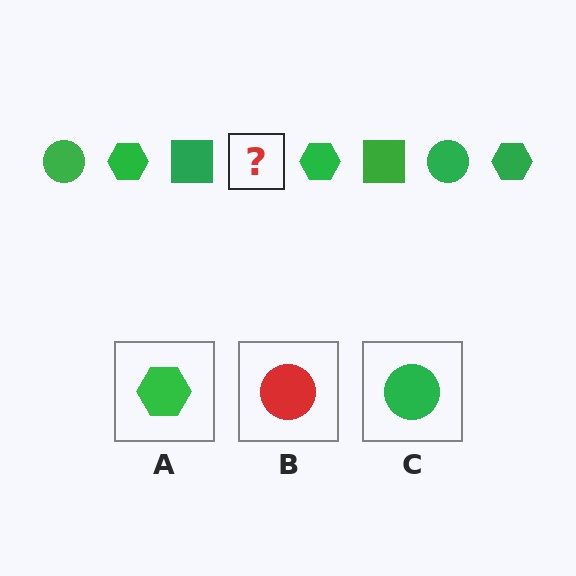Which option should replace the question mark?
Option C.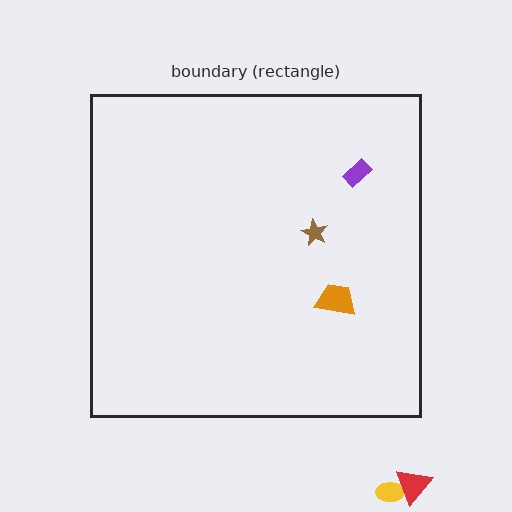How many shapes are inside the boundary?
3 inside, 2 outside.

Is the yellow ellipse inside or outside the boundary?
Outside.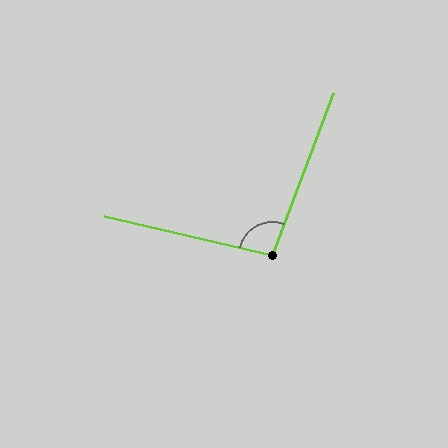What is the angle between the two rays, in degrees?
Approximately 97 degrees.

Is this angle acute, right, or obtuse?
It is obtuse.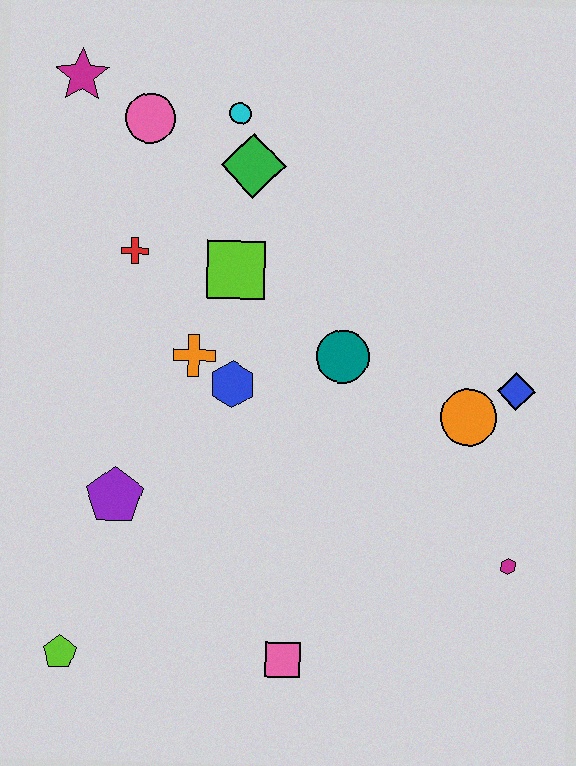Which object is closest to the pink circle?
The magenta star is closest to the pink circle.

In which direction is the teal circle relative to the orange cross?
The teal circle is to the right of the orange cross.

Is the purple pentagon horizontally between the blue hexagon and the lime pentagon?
Yes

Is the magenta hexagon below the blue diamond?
Yes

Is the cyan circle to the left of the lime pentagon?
No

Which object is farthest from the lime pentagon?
The magenta star is farthest from the lime pentagon.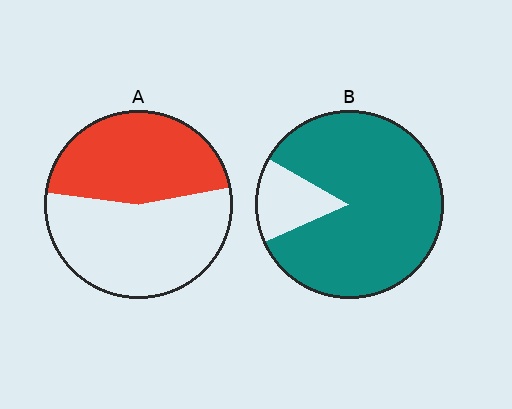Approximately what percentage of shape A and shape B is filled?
A is approximately 45% and B is approximately 85%.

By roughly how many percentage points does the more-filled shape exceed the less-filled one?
By roughly 40 percentage points (B over A).